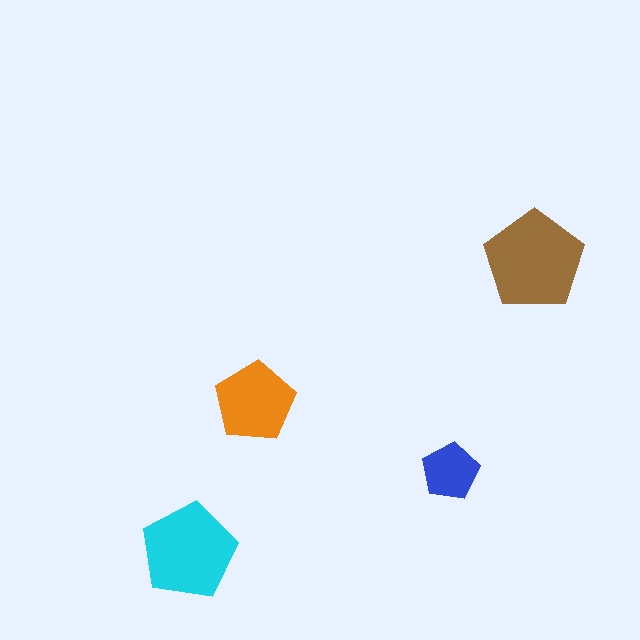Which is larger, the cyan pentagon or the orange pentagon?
The cyan one.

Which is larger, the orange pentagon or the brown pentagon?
The brown one.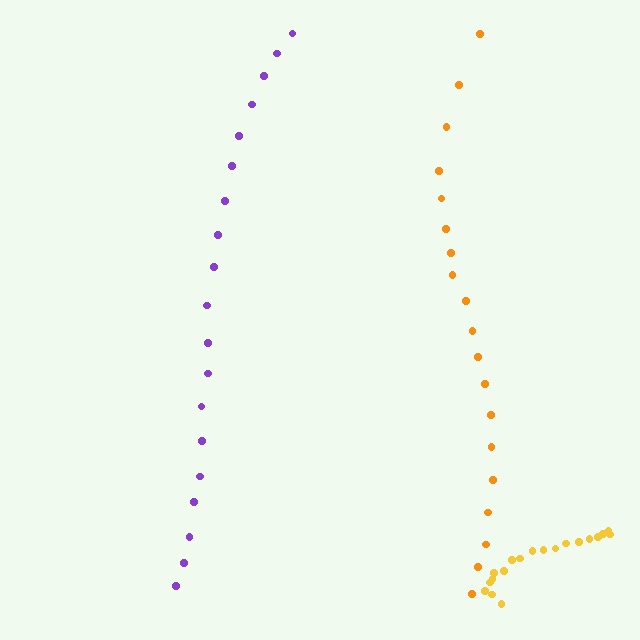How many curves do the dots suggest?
There are 3 distinct paths.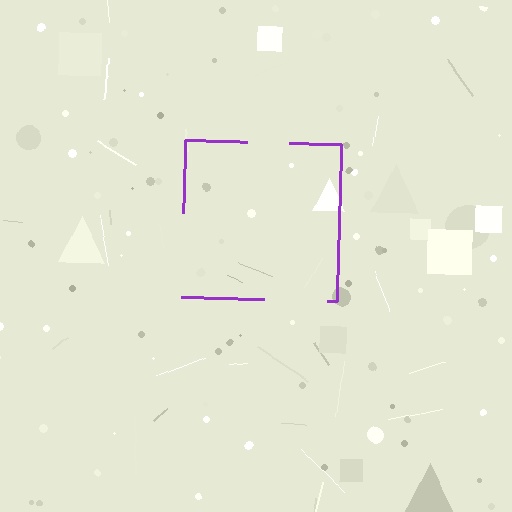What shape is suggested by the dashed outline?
The dashed outline suggests a square.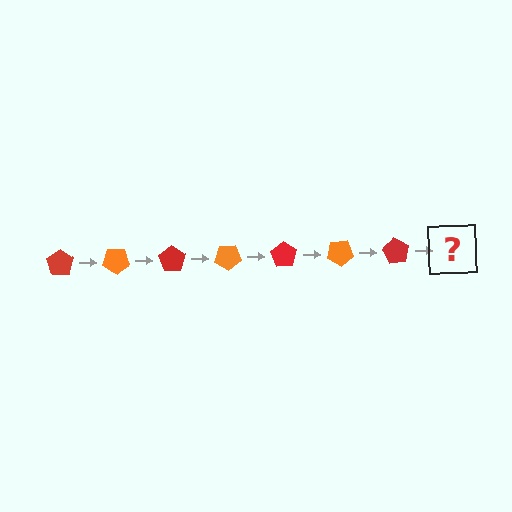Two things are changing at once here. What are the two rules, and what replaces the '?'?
The two rules are that it rotates 35 degrees each step and the color cycles through red and orange. The '?' should be an orange pentagon, rotated 245 degrees from the start.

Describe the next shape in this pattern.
It should be an orange pentagon, rotated 245 degrees from the start.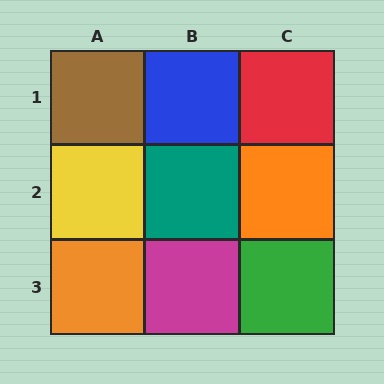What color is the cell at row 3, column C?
Green.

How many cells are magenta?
1 cell is magenta.